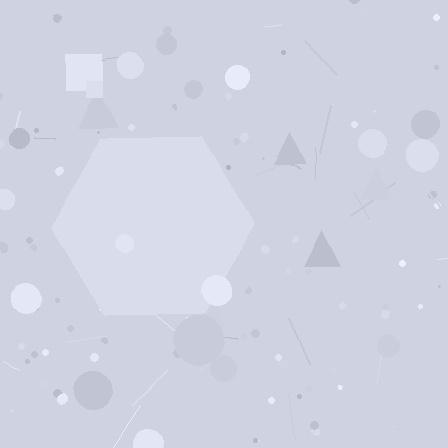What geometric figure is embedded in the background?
A hexagon is embedded in the background.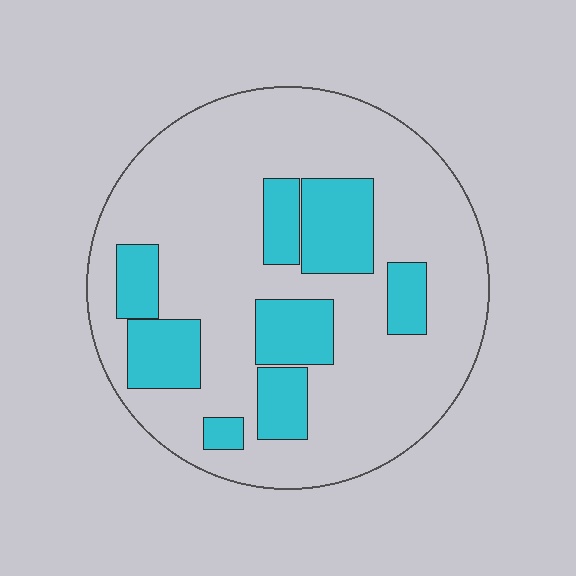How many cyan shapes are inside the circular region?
8.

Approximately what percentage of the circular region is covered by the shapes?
Approximately 25%.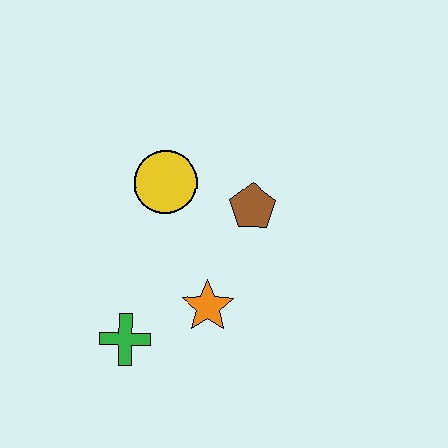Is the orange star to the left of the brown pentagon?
Yes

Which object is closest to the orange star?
The green cross is closest to the orange star.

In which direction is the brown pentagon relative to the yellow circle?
The brown pentagon is to the right of the yellow circle.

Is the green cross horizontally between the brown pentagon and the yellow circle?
No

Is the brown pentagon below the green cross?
No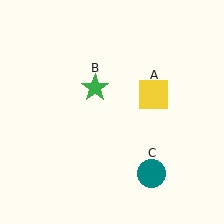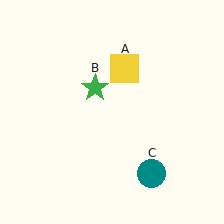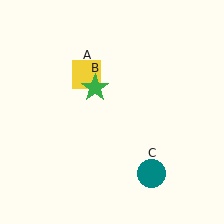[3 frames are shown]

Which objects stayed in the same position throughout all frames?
Green star (object B) and teal circle (object C) remained stationary.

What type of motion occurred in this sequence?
The yellow square (object A) rotated counterclockwise around the center of the scene.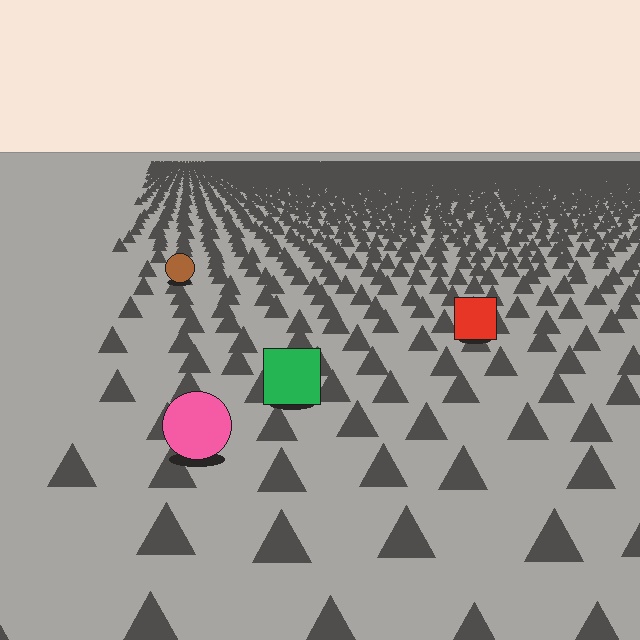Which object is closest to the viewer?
The pink circle is closest. The texture marks near it are larger and more spread out.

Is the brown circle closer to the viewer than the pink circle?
No. The pink circle is closer — you can tell from the texture gradient: the ground texture is coarser near it.